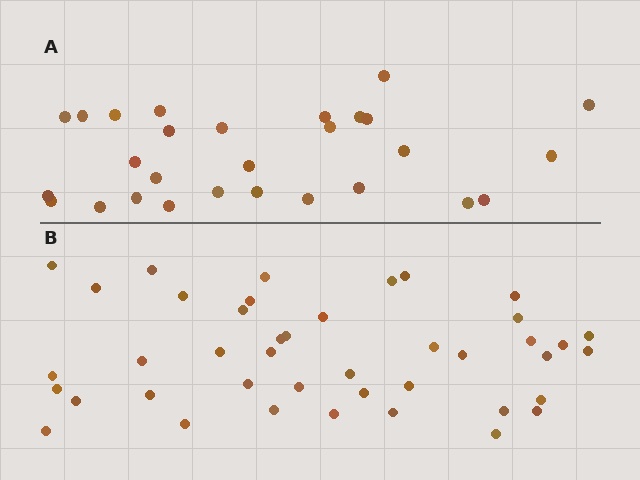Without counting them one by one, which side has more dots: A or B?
Region B (the bottom region) has more dots.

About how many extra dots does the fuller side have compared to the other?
Region B has approximately 15 more dots than region A.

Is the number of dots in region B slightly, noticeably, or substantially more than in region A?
Region B has substantially more. The ratio is roughly 1.5 to 1.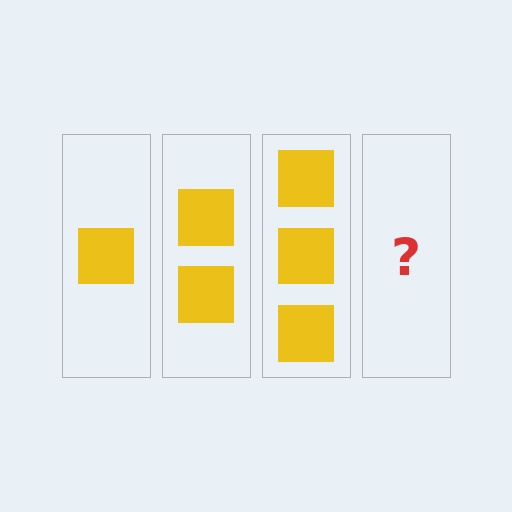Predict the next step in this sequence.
The next step is 4 squares.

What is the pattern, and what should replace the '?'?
The pattern is that each step adds one more square. The '?' should be 4 squares.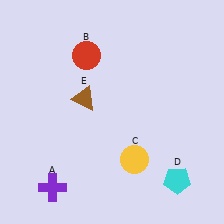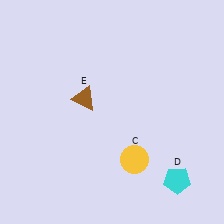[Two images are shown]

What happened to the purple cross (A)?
The purple cross (A) was removed in Image 2. It was in the bottom-left area of Image 1.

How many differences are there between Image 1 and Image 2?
There are 2 differences between the two images.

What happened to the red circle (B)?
The red circle (B) was removed in Image 2. It was in the top-left area of Image 1.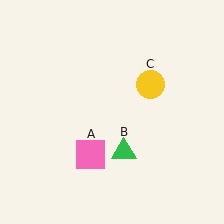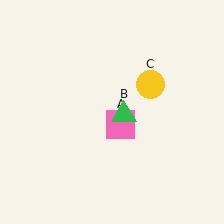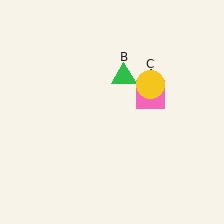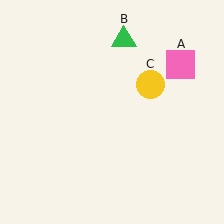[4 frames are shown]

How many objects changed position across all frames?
2 objects changed position: pink square (object A), green triangle (object B).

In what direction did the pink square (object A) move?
The pink square (object A) moved up and to the right.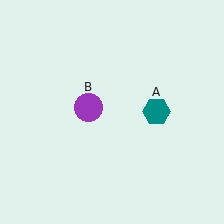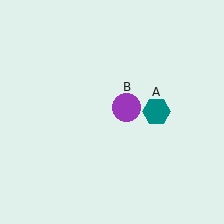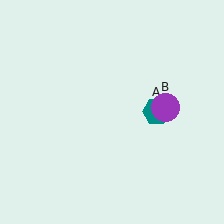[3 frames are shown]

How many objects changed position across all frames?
1 object changed position: purple circle (object B).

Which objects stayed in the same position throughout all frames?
Teal hexagon (object A) remained stationary.